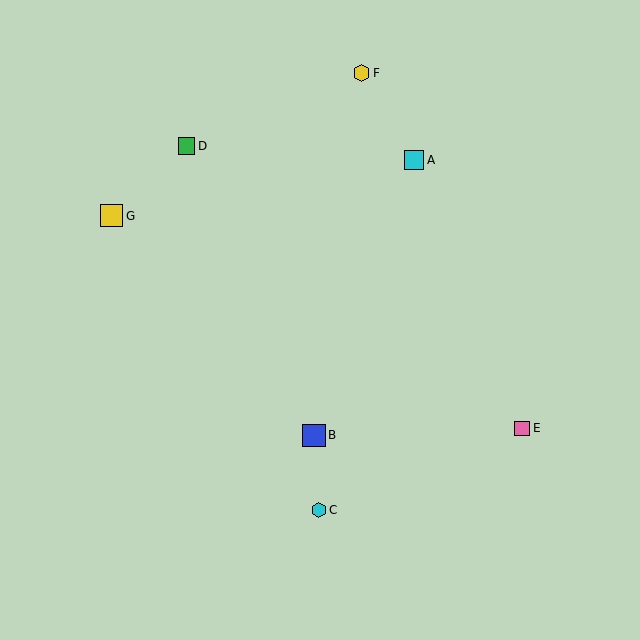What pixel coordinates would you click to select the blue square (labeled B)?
Click at (314, 435) to select the blue square B.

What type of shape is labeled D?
Shape D is a green square.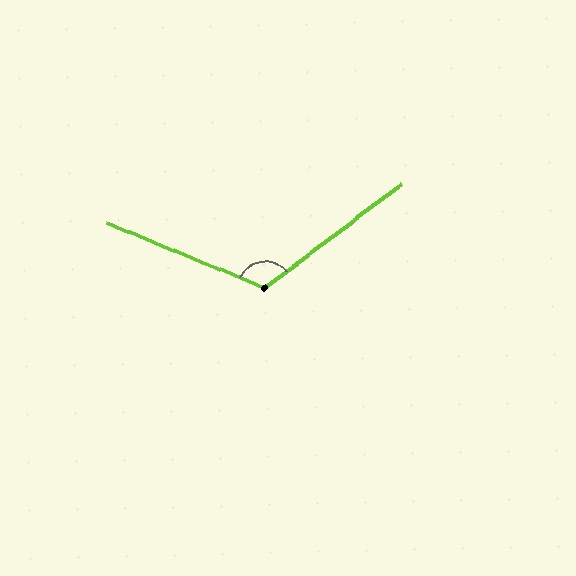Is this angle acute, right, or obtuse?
It is obtuse.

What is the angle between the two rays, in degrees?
Approximately 120 degrees.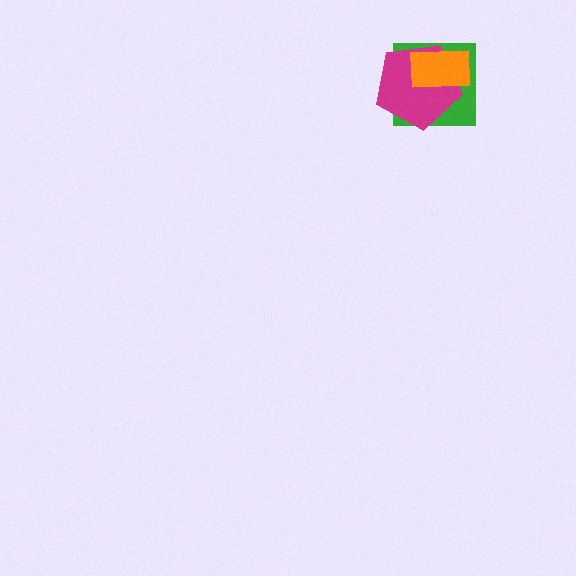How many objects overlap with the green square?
2 objects overlap with the green square.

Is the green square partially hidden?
Yes, it is partially covered by another shape.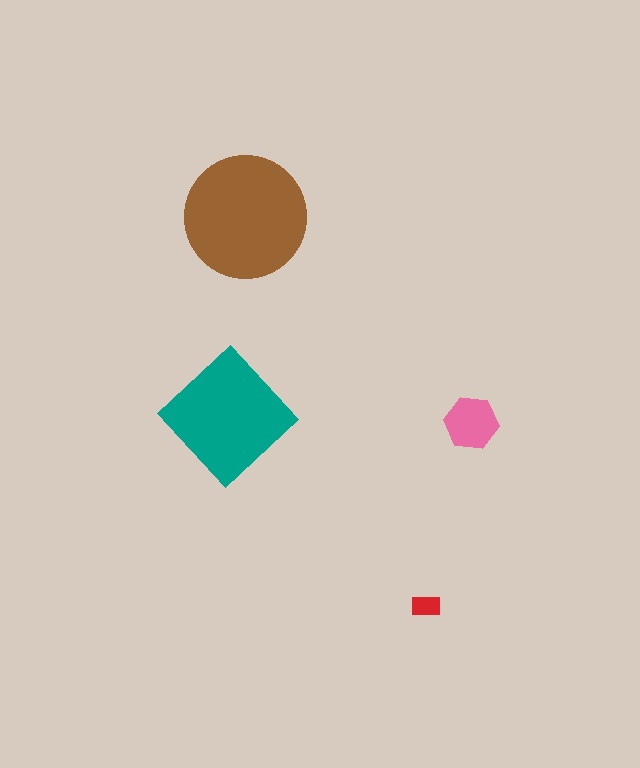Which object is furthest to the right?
The pink hexagon is rightmost.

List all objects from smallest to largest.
The red rectangle, the pink hexagon, the teal diamond, the brown circle.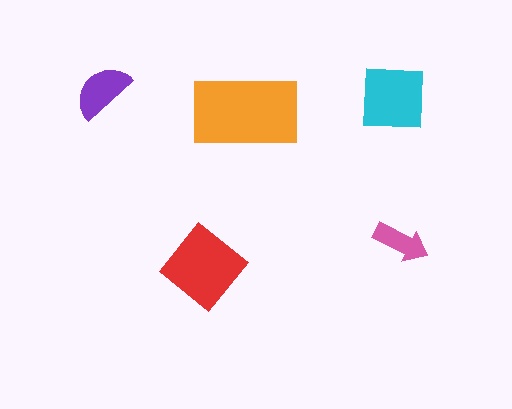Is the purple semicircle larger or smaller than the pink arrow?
Larger.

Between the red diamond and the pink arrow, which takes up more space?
The red diamond.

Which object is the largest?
The orange rectangle.